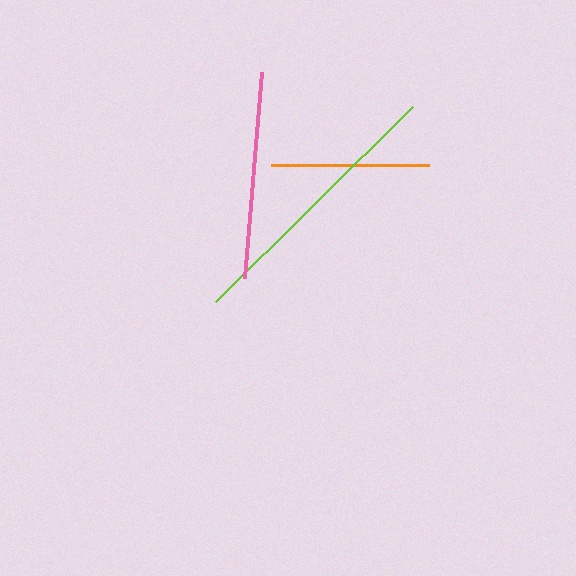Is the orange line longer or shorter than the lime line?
The lime line is longer than the orange line.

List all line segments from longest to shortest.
From longest to shortest: lime, pink, orange.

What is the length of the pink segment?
The pink segment is approximately 207 pixels long.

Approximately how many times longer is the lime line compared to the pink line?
The lime line is approximately 1.3 times the length of the pink line.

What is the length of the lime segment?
The lime segment is approximately 276 pixels long.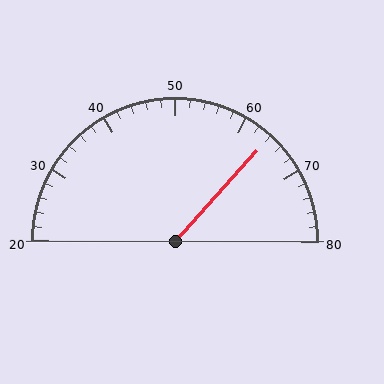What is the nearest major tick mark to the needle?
The nearest major tick mark is 60.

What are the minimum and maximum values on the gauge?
The gauge ranges from 20 to 80.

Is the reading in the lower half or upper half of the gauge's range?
The reading is in the upper half of the range (20 to 80).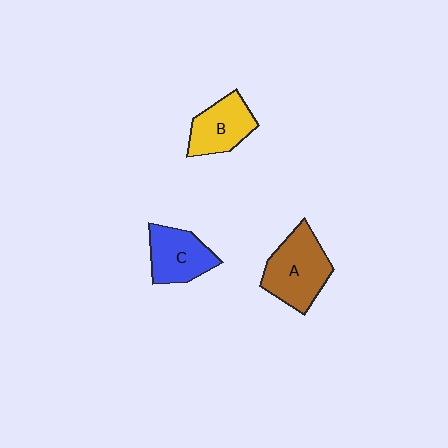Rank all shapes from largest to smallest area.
From largest to smallest: A (brown), C (blue), B (yellow).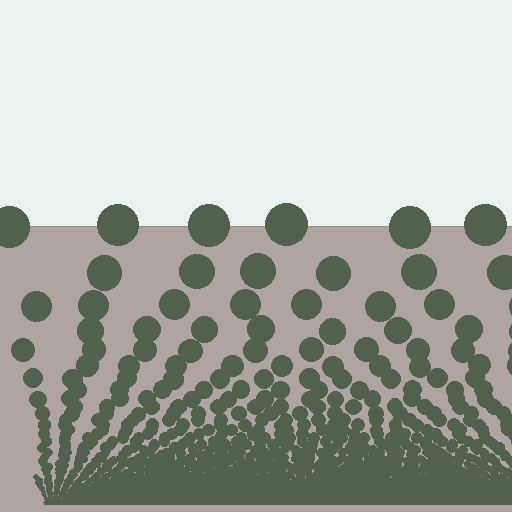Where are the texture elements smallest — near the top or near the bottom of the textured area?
Near the bottom.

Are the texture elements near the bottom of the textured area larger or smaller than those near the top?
Smaller. The gradient is inverted — elements near the bottom are smaller and denser.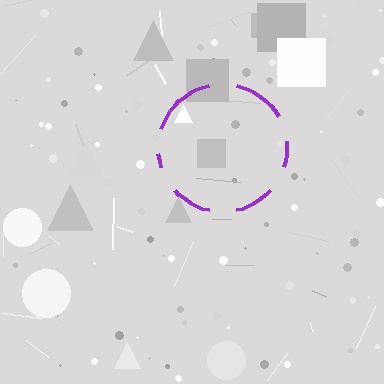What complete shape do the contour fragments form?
The contour fragments form a circle.